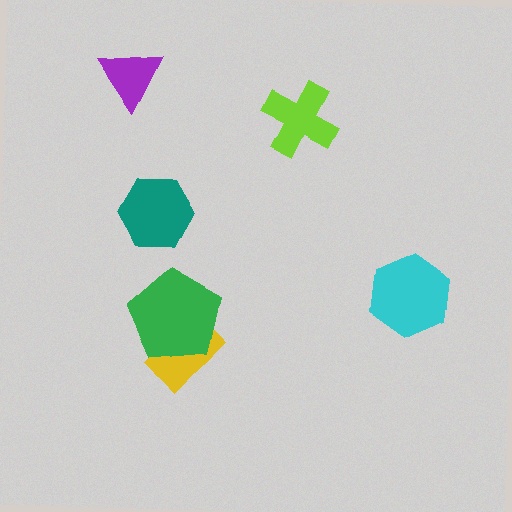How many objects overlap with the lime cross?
0 objects overlap with the lime cross.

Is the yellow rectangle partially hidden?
Yes, it is partially covered by another shape.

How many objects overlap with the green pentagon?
1 object overlaps with the green pentagon.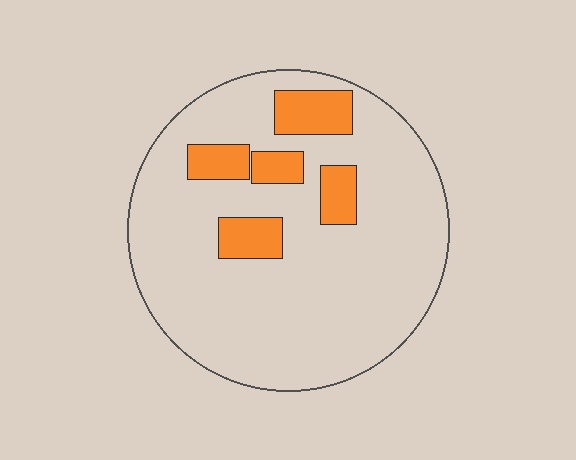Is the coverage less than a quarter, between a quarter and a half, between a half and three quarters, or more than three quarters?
Less than a quarter.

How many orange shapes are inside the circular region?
5.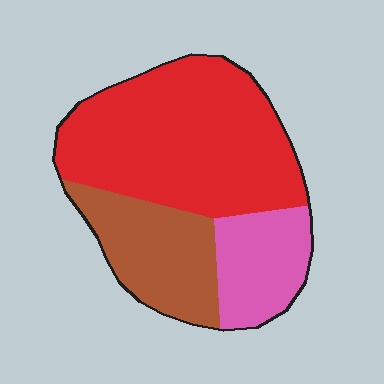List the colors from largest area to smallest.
From largest to smallest: red, brown, pink.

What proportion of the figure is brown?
Brown covers roughly 25% of the figure.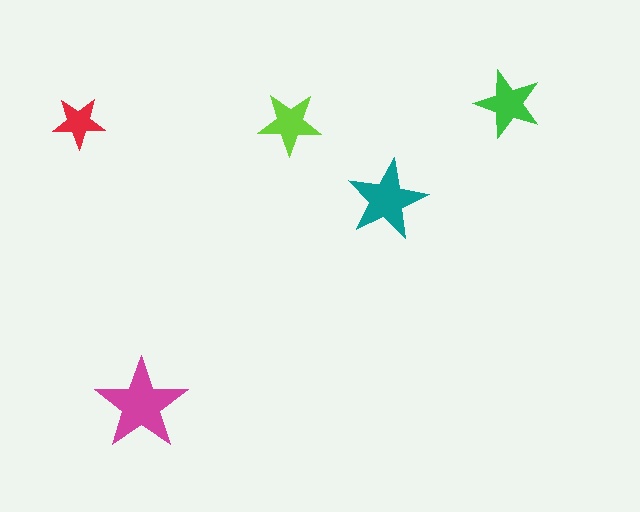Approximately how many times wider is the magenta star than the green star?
About 1.5 times wider.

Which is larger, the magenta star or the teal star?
The magenta one.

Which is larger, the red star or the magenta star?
The magenta one.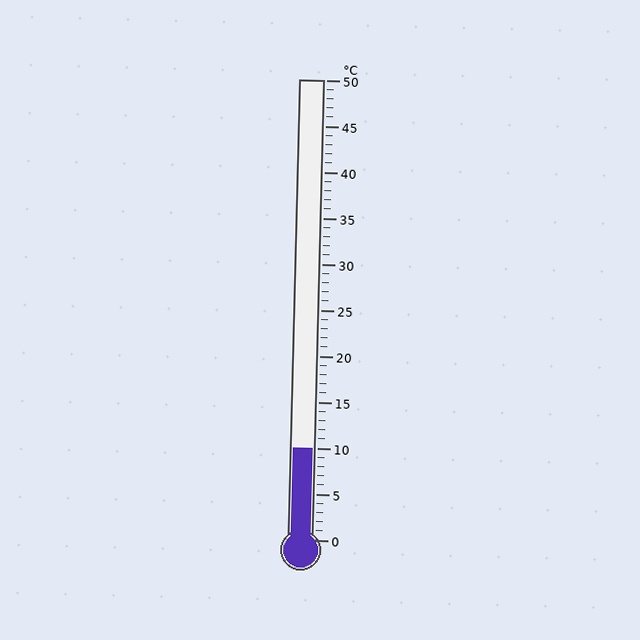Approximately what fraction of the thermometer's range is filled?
The thermometer is filled to approximately 20% of its range.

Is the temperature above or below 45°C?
The temperature is below 45°C.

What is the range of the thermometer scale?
The thermometer scale ranges from 0°C to 50°C.